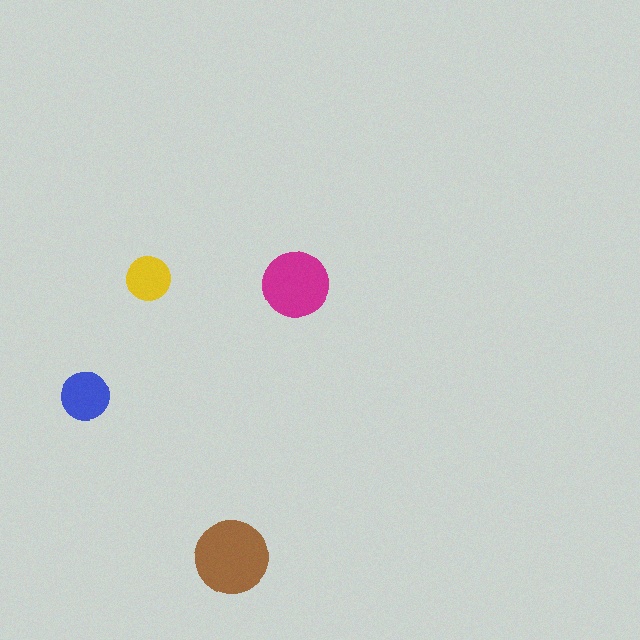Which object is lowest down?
The brown circle is bottommost.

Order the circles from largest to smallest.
the brown one, the magenta one, the blue one, the yellow one.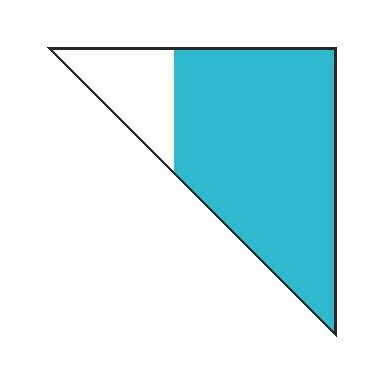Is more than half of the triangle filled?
Yes.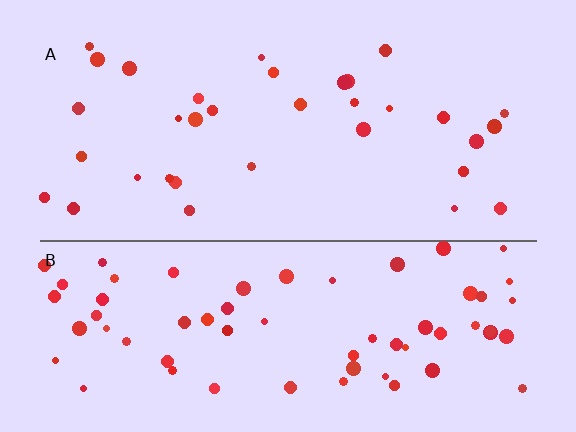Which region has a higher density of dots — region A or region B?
B (the bottom).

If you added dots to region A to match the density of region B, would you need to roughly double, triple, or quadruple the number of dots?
Approximately double.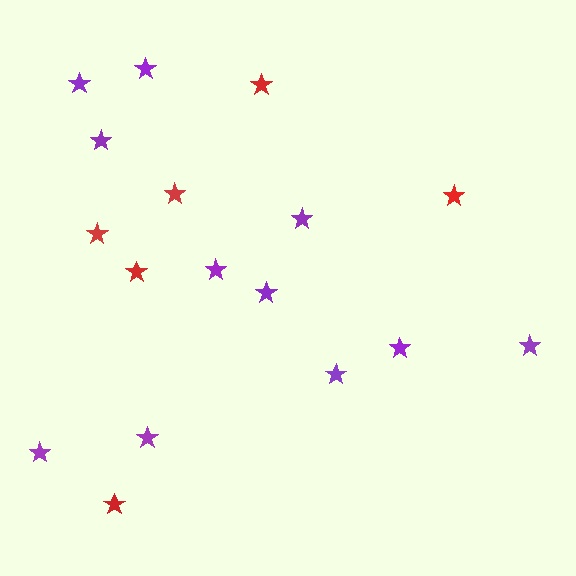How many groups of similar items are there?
There are 2 groups: one group of purple stars (11) and one group of red stars (6).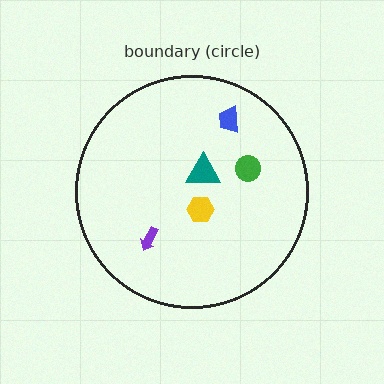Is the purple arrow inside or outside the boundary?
Inside.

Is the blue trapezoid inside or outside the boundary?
Inside.